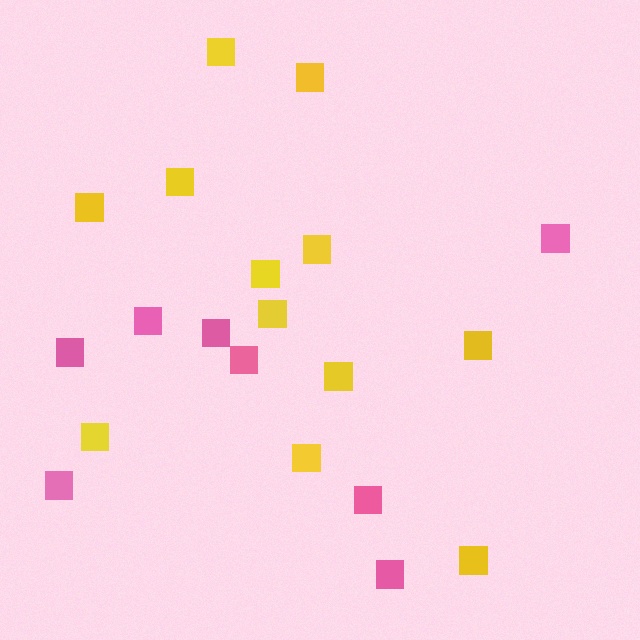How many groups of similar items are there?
There are 2 groups: one group of yellow squares (12) and one group of pink squares (8).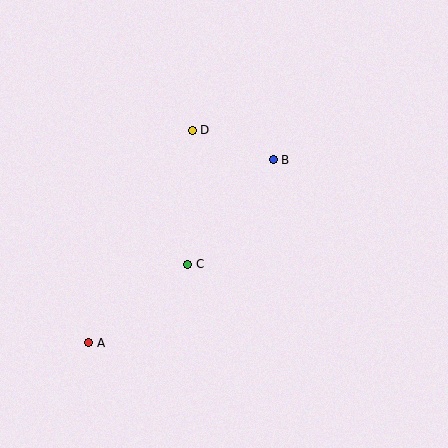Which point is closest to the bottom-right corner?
Point C is closest to the bottom-right corner.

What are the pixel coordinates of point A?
Point A is at (88, 343).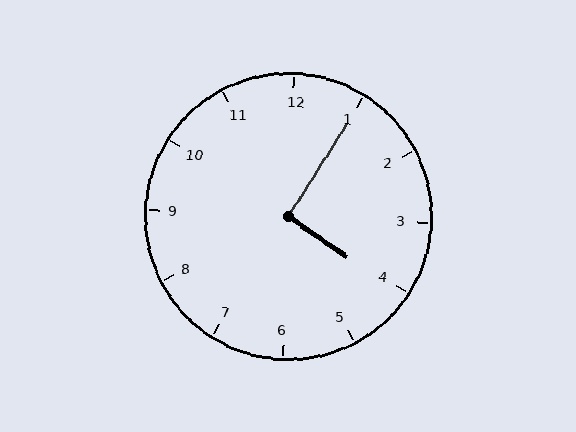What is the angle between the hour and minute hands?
Approximately 92 degrees.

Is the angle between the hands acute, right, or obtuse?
It is right.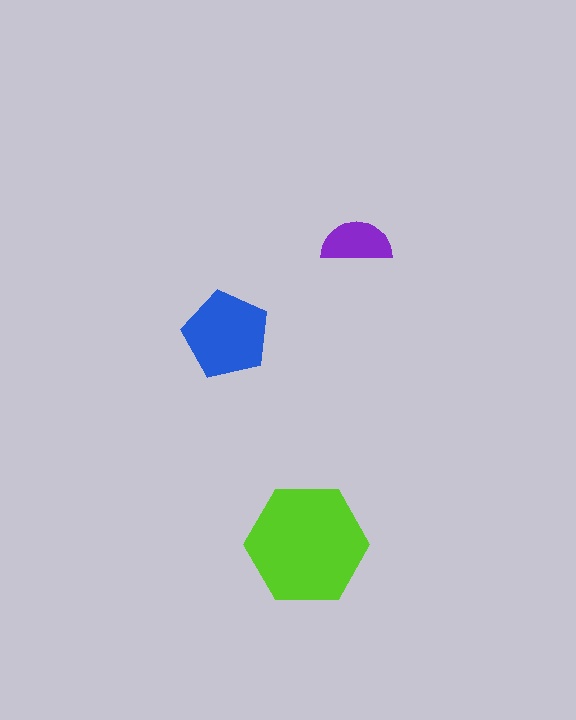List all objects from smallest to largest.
The purple semicircle, the blue pentagon, the lime hexagon.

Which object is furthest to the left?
The blue pentagon is leftmost.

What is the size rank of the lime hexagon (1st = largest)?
1st.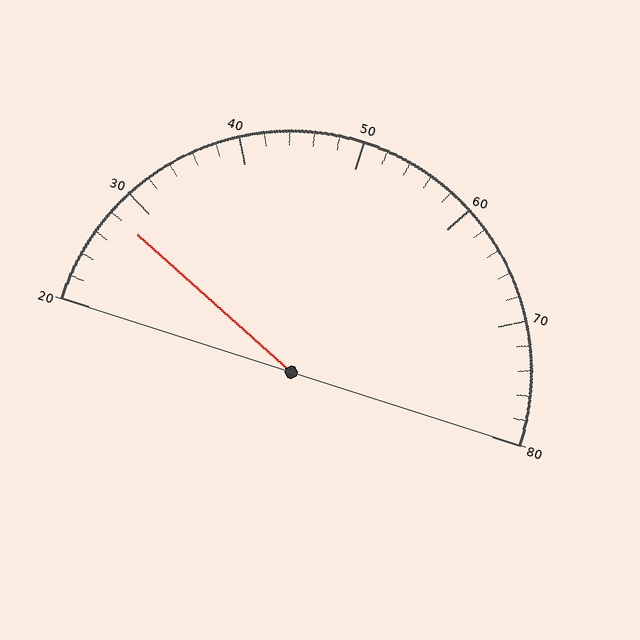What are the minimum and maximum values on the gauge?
The gauge ranges from 20 to 80.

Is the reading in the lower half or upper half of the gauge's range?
The reading is in the lower half of the range (20 to 80).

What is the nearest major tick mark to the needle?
The nearest major tick mark is 30.